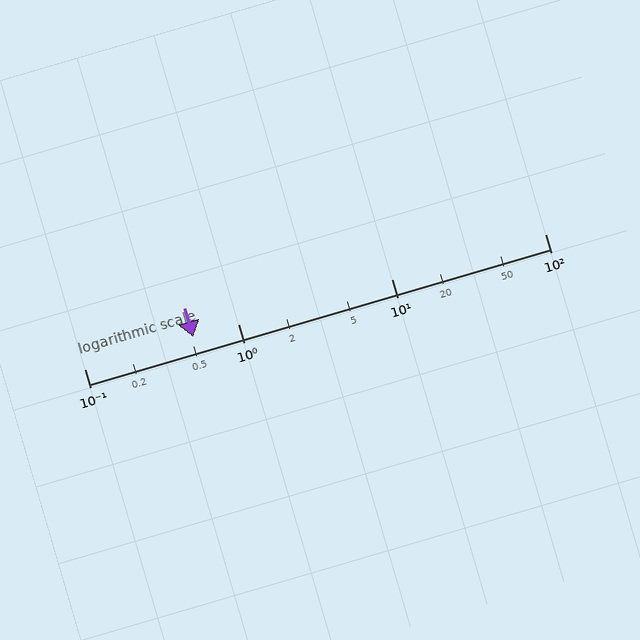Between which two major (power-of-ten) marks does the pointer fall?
The pointer is between 0.1 and 1.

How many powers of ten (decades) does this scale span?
The scale spans 3 decades, from 0.1 to 100.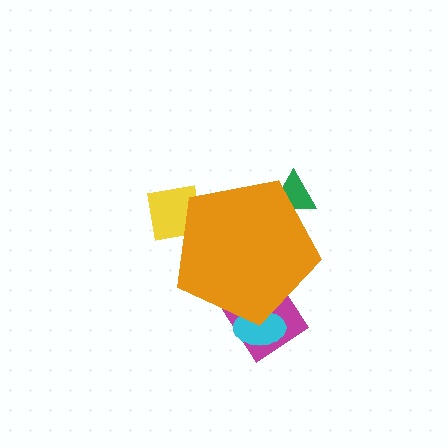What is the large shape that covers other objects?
An orange pentagon.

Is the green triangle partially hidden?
Yes, the green triangle is partially hidden behind the orange pentagon.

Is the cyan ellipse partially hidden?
Yes, the cyan ellipse is partially hidden behind the orange pentagon.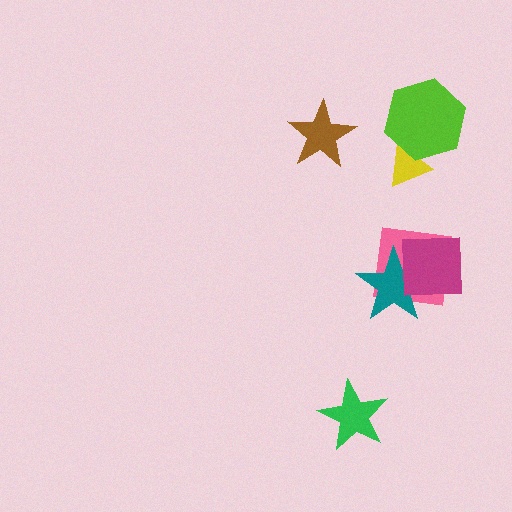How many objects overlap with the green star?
0 objects overlap with the green star.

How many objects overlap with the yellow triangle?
1 object overlaps with the yellow triangle.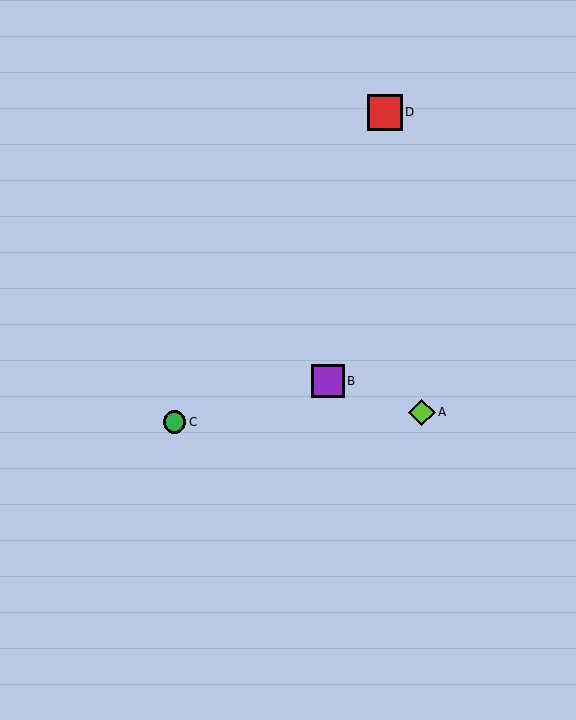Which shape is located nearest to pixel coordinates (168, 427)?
The green circle (labeled C) at (174, 422) is nearest to that location.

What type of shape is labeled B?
Shape B is a purple square.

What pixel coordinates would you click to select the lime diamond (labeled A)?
Click at (422, 412) to select the lime diamond A.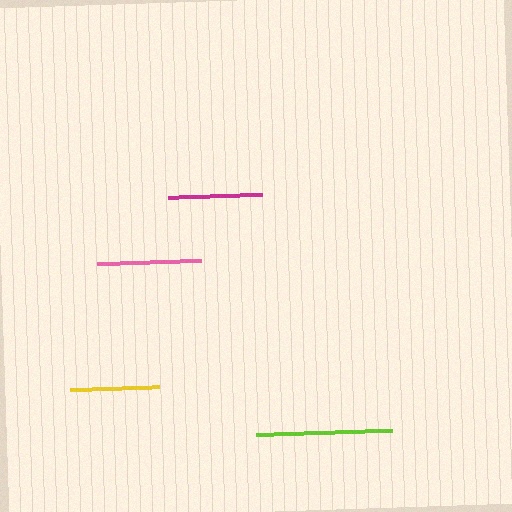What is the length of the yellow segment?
The yellow segment is approximately 89 pixels long.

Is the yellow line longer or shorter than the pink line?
The pink line is longer than the yellow line.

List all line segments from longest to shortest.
From longest to shortest: lime, pink, magenta, yellow.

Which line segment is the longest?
The lime line is the longest at approximately 136 pixels.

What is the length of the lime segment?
The lime segment is approximately 136 pixels long.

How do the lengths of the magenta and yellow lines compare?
The magenta and yellow lines are approximately the same length.